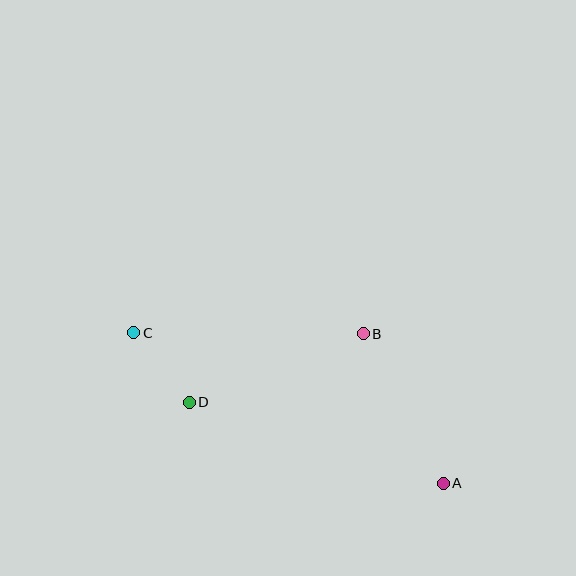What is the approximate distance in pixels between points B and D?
The distance between B and D is approximately 187 pixels.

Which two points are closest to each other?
Points C and D are closest to each other.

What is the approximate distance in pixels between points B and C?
The distance between B and C is approximately 229 pixels.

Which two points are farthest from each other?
Points A and C are farthest from each other.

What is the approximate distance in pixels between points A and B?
The distance between A and B is approximately 170 pixels.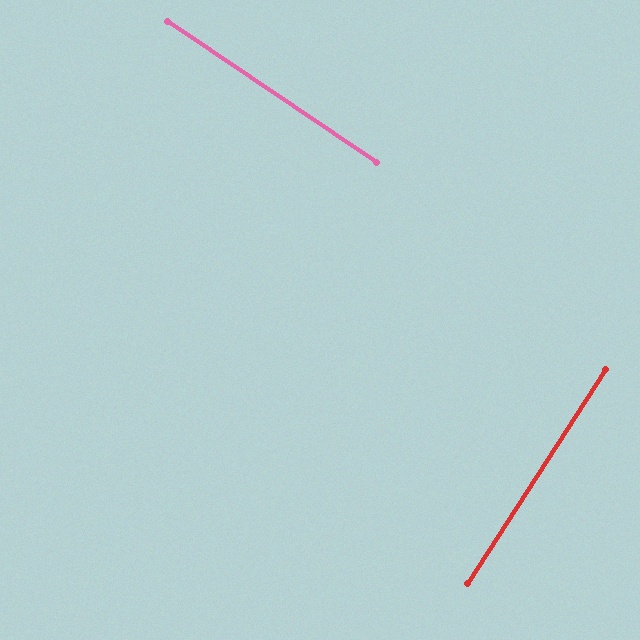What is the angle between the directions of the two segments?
Approximately 89 degrees.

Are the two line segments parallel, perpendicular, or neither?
Perpendicular — they meet at approximately 89°.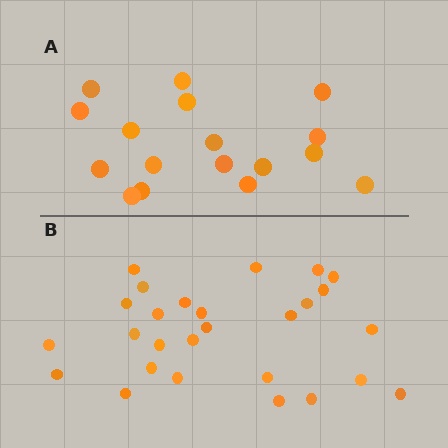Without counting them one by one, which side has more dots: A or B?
Region B (the bottom region) has more dots.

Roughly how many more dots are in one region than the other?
Region B has roughly 10 or so more dots than region A.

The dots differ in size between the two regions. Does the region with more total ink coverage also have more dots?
No. Region A has more total ink coverage because its dots are larger, but region B actually contains more individual dots. Total area can be misleading — the number of items is what matters here.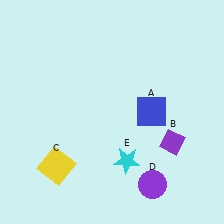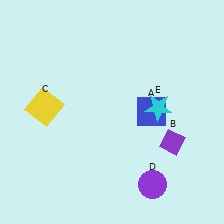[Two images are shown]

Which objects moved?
The objects that moved are: the yellow square (C), the cyan star (E).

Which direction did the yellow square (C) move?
The yellow square (C) moved up.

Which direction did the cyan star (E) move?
The cyan star (E) moved up.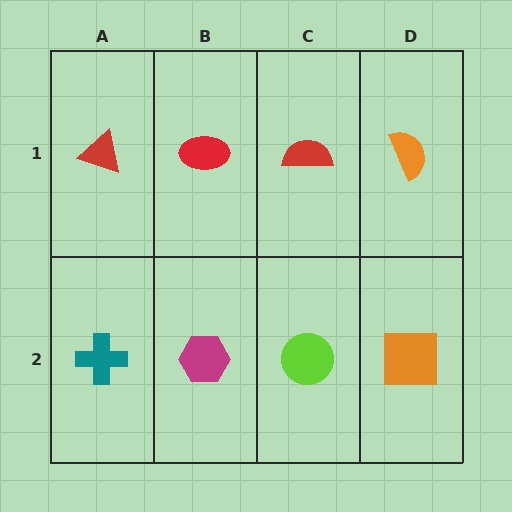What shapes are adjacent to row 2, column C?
A red semicircle (row 1, column C), a magenta hexagon (row 2, column B), an orange square (row 2, column D).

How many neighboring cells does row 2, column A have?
2.